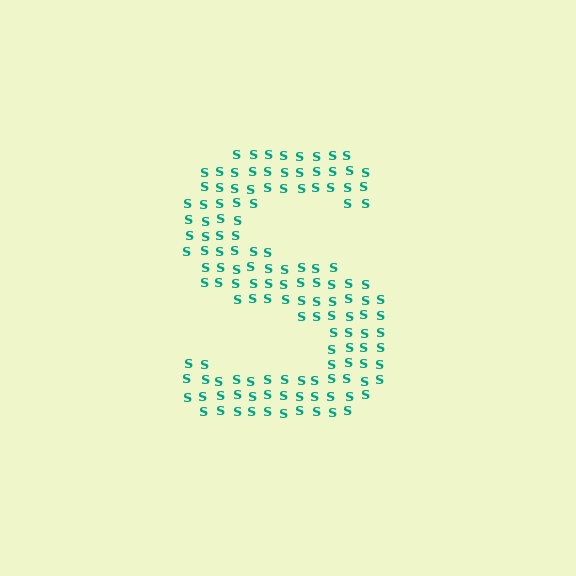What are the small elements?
The small elements are letter S's.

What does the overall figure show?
The overall figure shows the letter S.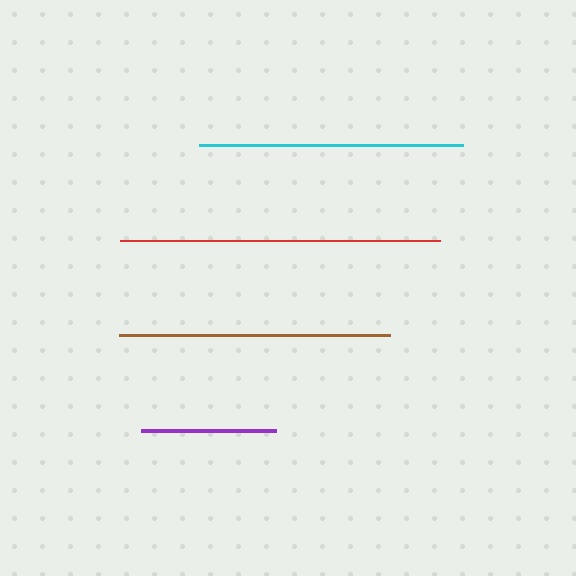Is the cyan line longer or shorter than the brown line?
The brown line is longer than the cyan line.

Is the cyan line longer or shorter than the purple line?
The cyan line is longer than the purple line.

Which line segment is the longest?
The red line is the longest at approximately 320 pixels.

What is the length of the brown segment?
The brown segment is approximately 271 pixels long.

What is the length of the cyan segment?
The cyan segment is approximately 264 pixels long.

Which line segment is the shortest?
The purple line is the shortest at approximately 134 pixels.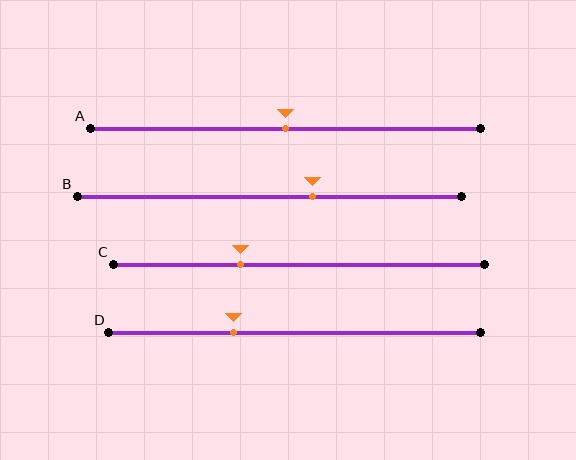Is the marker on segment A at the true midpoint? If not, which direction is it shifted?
Yes, the marker on segment A is at the true midpoint.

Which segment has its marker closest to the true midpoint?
Segment A has its marker closest to the true midpoint.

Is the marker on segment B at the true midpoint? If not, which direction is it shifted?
No, the marker on segment B is shifted to the right by about 11% of the segment length.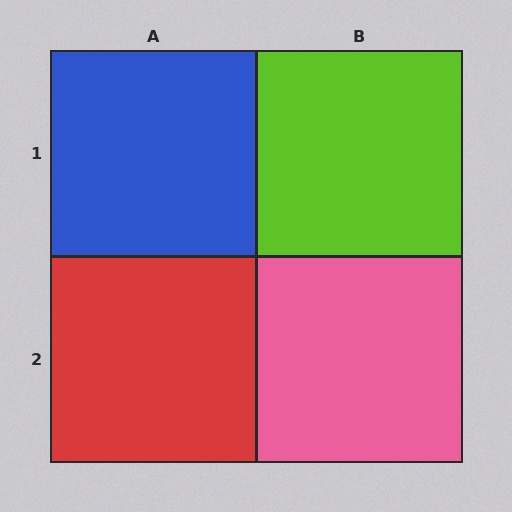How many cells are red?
1 cell is red.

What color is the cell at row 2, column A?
Red.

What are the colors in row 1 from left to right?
Blue, lime.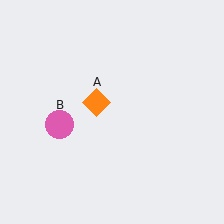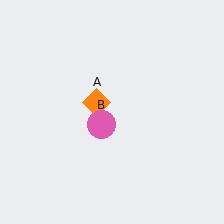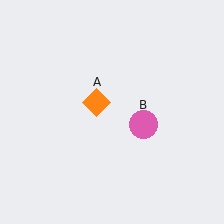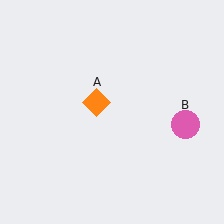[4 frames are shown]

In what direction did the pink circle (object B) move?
The pink circle (object B) moved right.